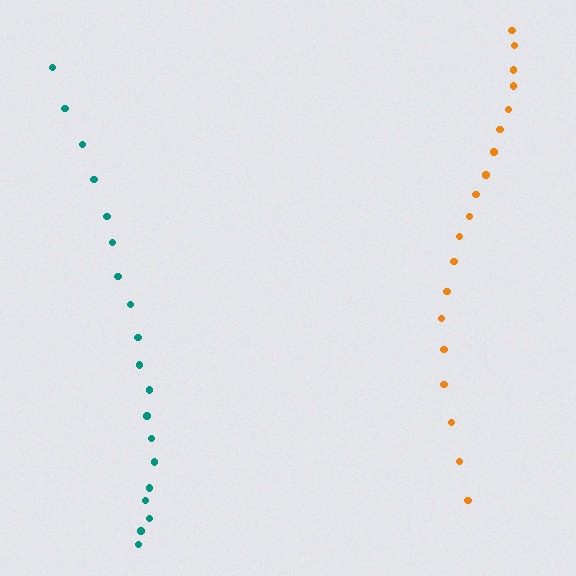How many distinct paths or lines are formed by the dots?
There are 2 distinct paths.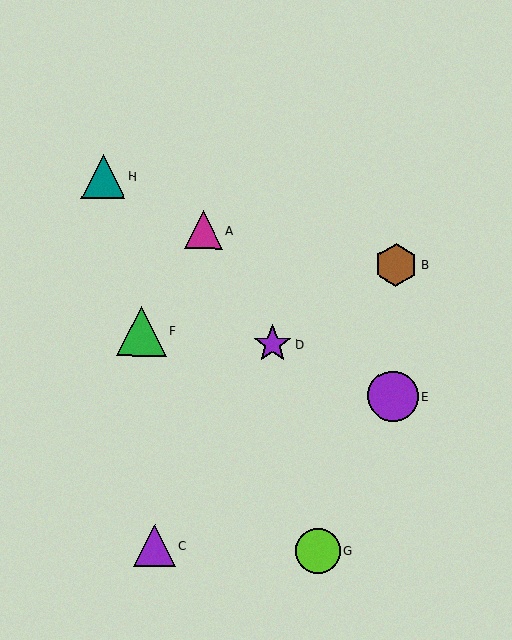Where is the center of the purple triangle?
The center of the purple triangle is at (155, 546).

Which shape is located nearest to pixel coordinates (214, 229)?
The magenta triangle (labeled A) at (204, 230) is nearest to that location.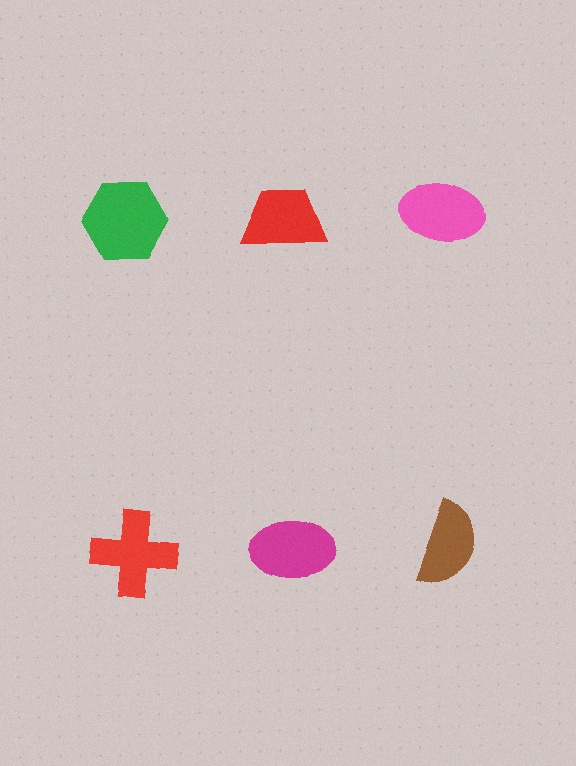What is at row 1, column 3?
A pink ellipse.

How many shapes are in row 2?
3 shapes.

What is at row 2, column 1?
A red cross.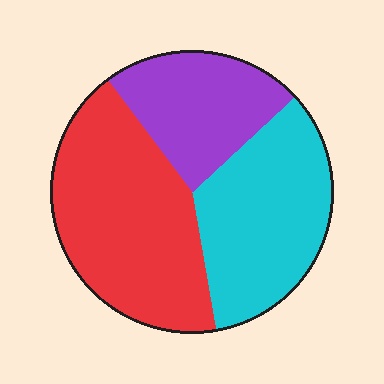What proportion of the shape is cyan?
Cyan takes up about one third (1/3) of the shape.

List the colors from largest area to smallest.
From largest to smallest: red, cyan, purple.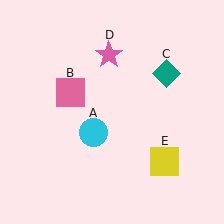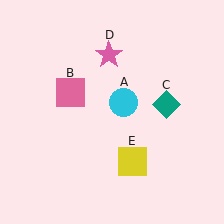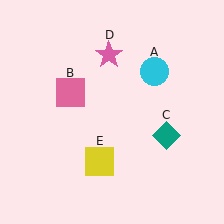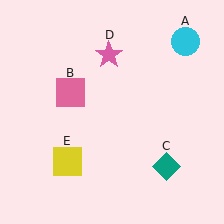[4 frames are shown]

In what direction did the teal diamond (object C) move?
The teal diamond (object C) moved down.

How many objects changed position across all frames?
3 objects changed position: cyan circle (object A), teal diamond (object C), yellow square (object E).